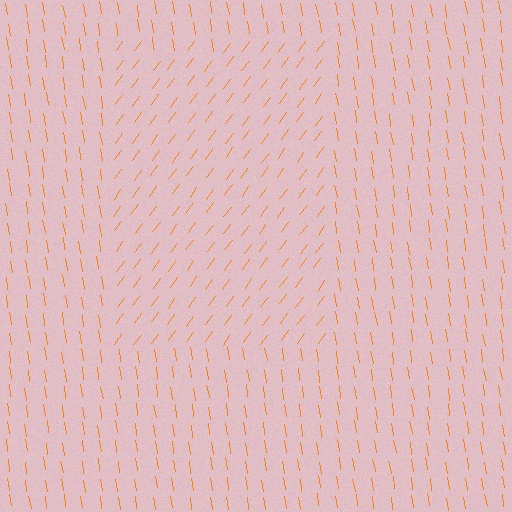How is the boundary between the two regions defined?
The boundary is defined purely by a change in line orientation (approximately 45 degrees difference). All lines are the same color and thickness.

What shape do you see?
I see a rectangle.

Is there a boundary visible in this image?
Yes, there is a texture boundary formed by a change in line orientation.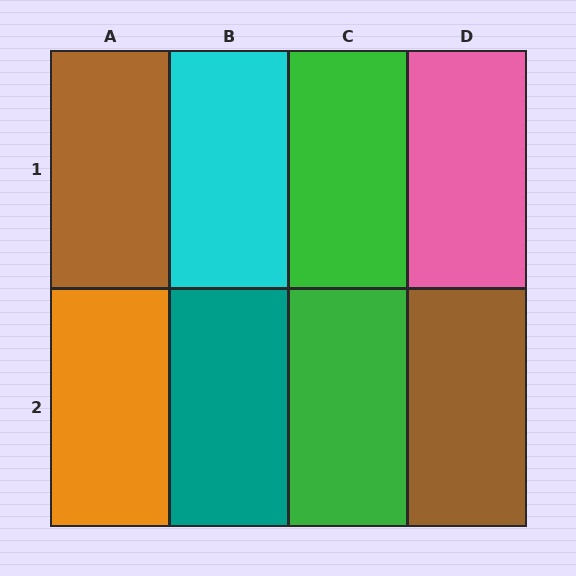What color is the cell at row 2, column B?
Teal.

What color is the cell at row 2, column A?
Orange.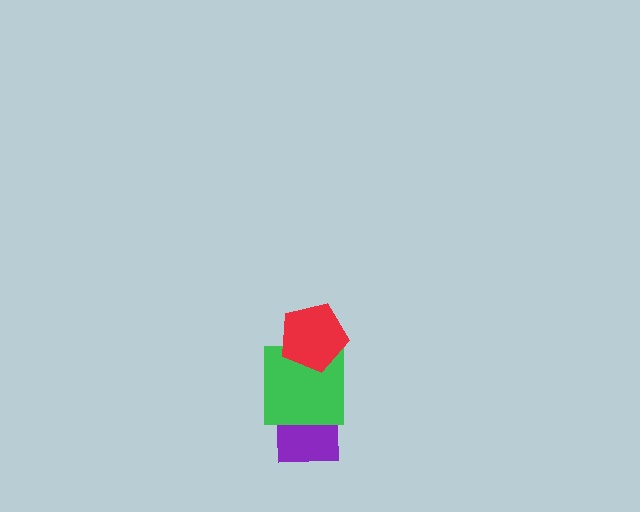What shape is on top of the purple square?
The green square is on top of the purple square.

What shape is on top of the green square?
The red pentagon is on top of the green square.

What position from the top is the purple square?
The purple square is 3rd from the top.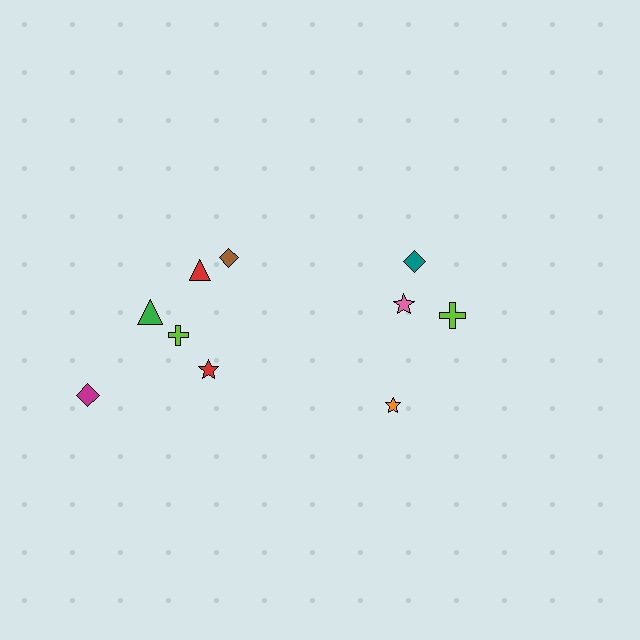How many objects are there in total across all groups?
There are 10 objects.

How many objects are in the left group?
There are 6 objects.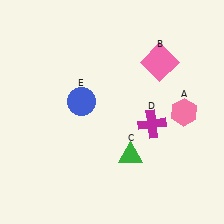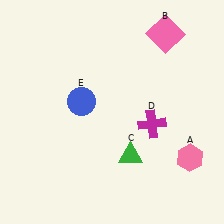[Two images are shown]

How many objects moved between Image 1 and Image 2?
2 objects moved between the two images.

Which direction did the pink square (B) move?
The pink square (B) moved up.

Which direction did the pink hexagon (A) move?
The pink hexagon (A) moved down.